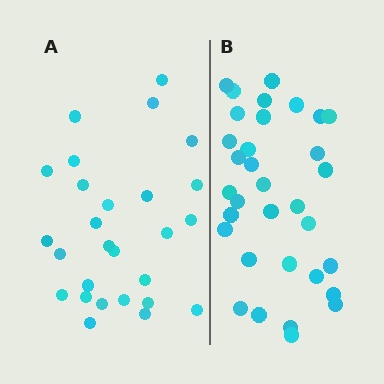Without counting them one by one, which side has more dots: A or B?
Region B (the right region) has more dots.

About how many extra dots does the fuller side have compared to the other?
Region B has about 6 more dots than region A.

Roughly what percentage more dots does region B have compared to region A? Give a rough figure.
About 20% more.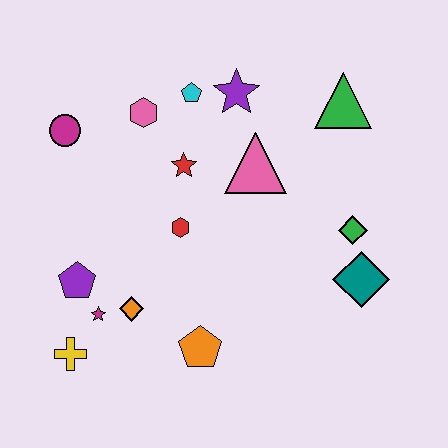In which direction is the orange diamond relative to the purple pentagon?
The orange diamond is to the right of the purple pentagon.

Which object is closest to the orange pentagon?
The orange diamond is closest to the orange pentagon.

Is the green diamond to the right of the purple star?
Yes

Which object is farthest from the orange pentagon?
The green triangle is farthest from the orange pentagon.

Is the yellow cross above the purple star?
No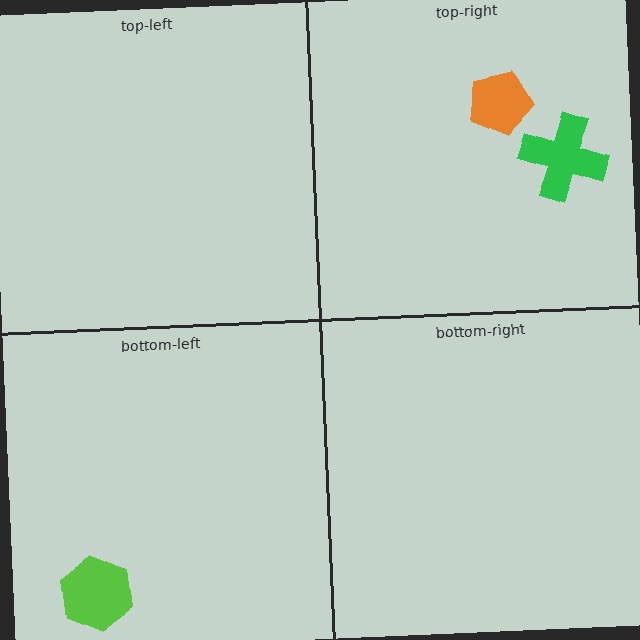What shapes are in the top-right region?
The orange pentagon, the green cross.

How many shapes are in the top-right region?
2.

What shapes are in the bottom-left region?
The lime hexagon.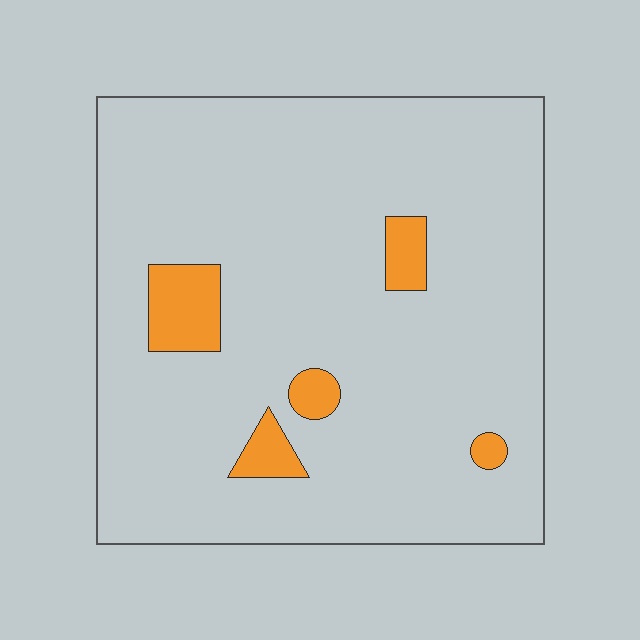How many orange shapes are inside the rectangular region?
5.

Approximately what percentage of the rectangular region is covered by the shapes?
Approximately 10%.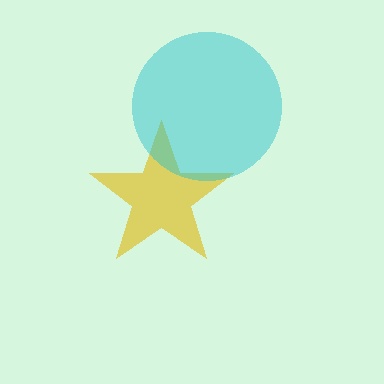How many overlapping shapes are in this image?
There are 2 overlapping shapes in the image.